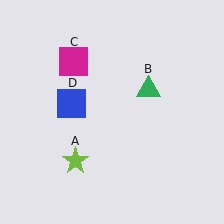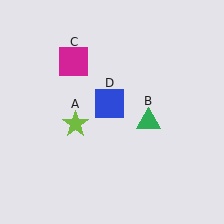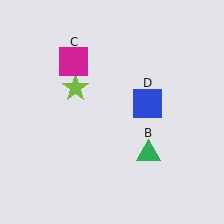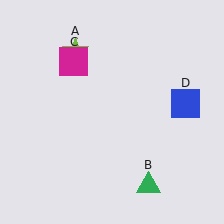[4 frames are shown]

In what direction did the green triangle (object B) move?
The green triangle (object B) moved down.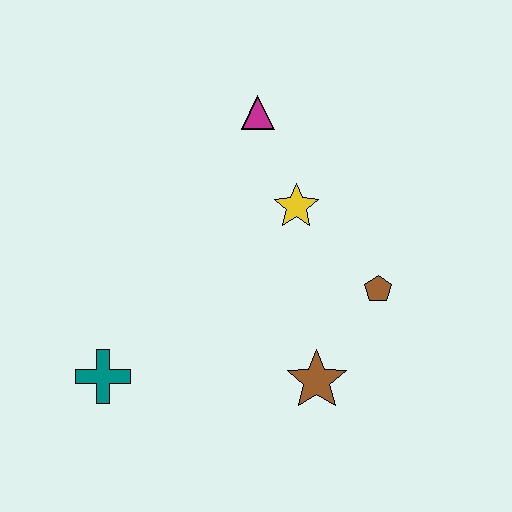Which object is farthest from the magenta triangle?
The teal cross is farthest from the magenta triangle.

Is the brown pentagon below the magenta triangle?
Yes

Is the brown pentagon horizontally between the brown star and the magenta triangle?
No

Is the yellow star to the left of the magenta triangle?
No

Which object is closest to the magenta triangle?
The yellow star is closest to the magenta triangle.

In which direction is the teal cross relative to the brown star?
The teal cross is to the left of the brown star.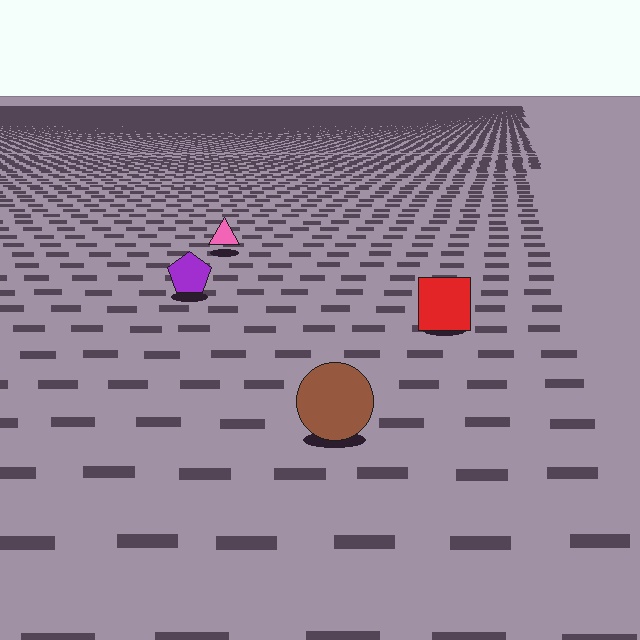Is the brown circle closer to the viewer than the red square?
Yes. The brown circle is closer — you can tell from the texture gradient: the ground texture is coarser near it.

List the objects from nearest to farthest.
From nearest to farthest: the brown circle, the red square, the purple pentagon, the pink triangle.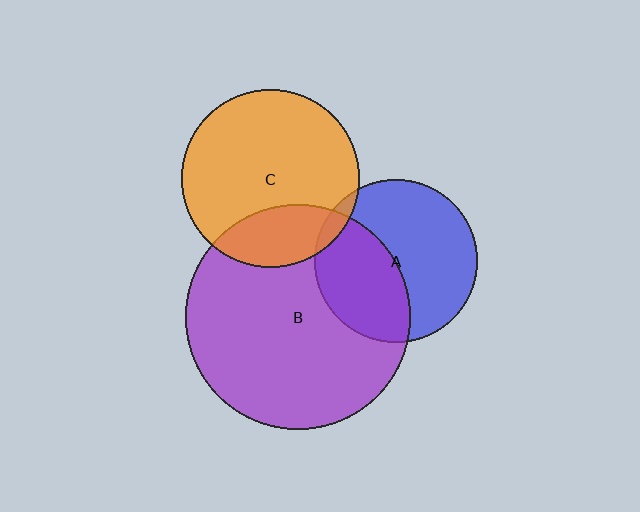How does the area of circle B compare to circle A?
Approximately 1.9 times.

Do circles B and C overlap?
Yes.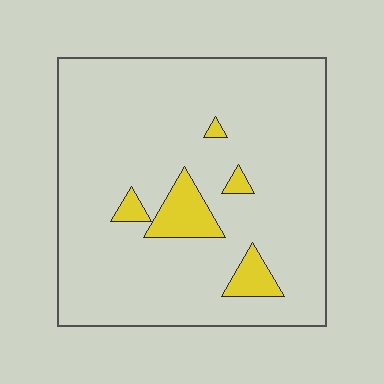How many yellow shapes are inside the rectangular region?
5.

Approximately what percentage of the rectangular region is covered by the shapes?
Approximately 10%.